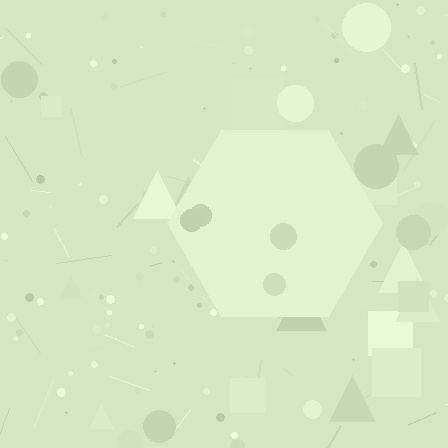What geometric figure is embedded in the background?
A hexagon is embedded in the background.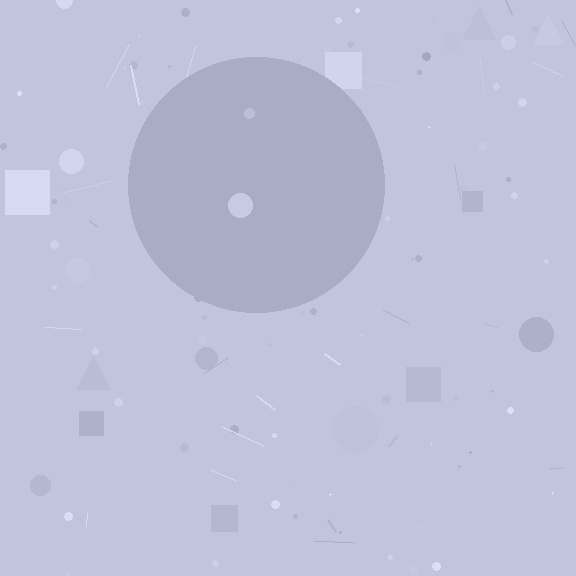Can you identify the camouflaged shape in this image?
The camouflaged shape is a circle.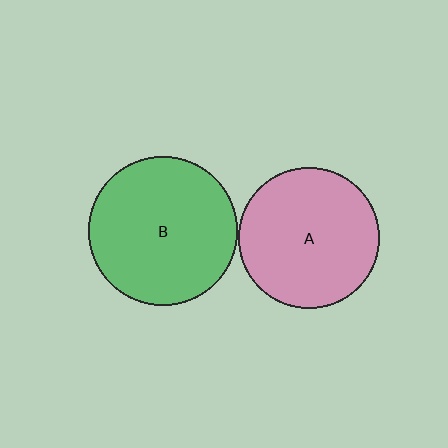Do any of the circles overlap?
No, none of the circles overlap.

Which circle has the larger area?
Circle B (green).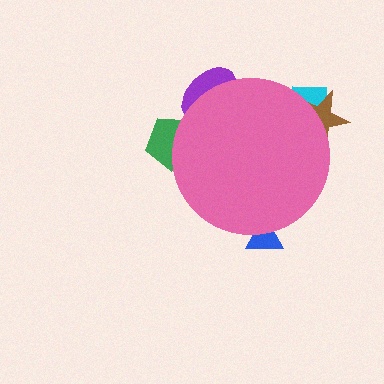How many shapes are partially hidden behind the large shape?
5 shapes are partially hidden.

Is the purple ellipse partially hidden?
Yes, the purple ellipse is partially hidden behind the pink circle.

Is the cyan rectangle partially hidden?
Yes, the cyan rectangle is partially hidden behind the pink circle.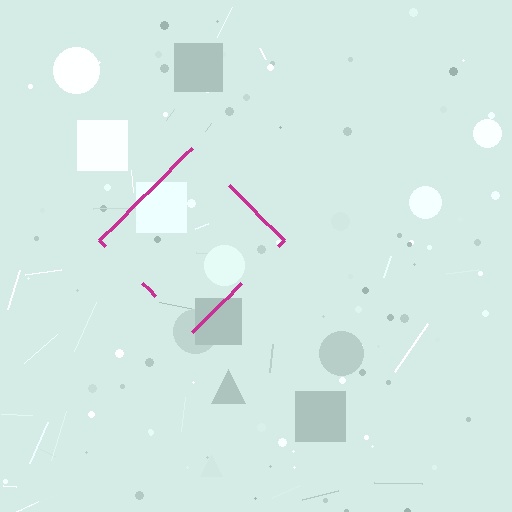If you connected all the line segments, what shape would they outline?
They would outline a diamond.